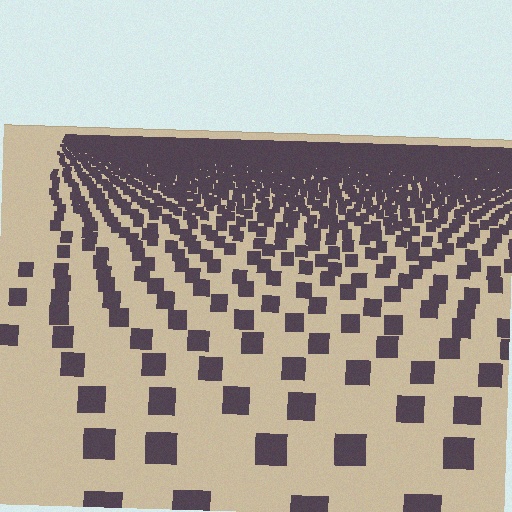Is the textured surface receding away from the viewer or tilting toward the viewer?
The surface is receding away from the viewer. Texture elements get smaller and denser toward the top.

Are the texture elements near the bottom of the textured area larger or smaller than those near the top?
Larger. Near the bottom, elements are closer to the viewer and appear at a bigger on-screen size.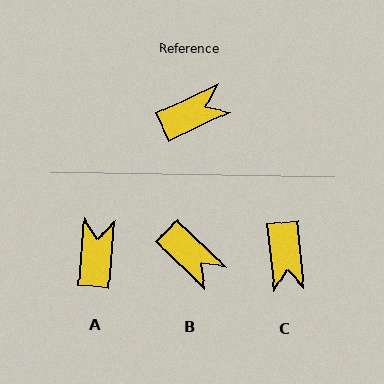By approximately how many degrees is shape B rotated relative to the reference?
Approximately 69 degrees clockwise.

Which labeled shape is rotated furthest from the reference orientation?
C, about 109 degrees away.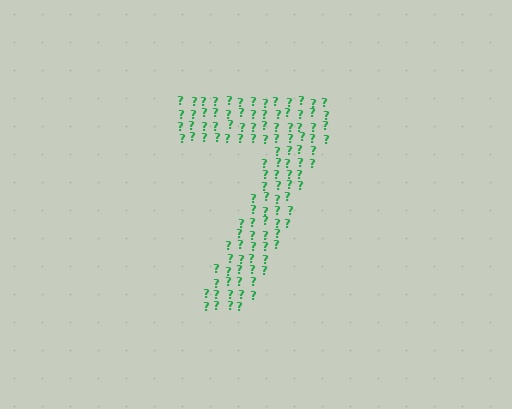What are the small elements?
The small elements are question marks.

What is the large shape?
The large shape is the digit 7.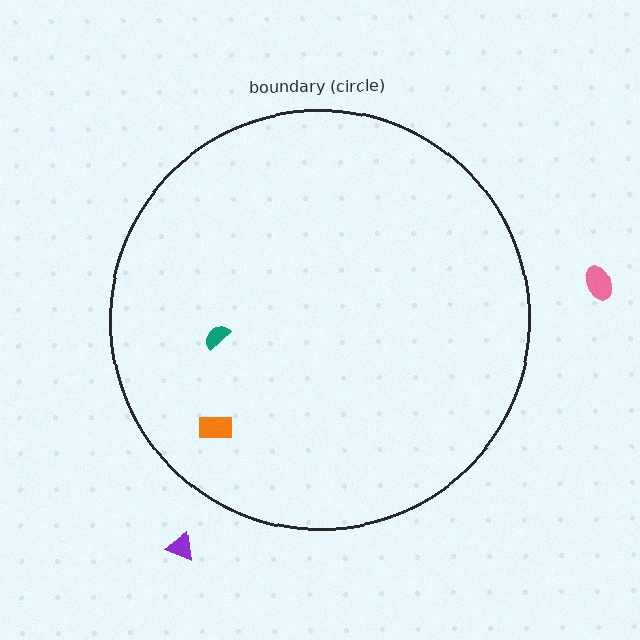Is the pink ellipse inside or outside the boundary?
Outside.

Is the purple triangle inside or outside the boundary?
Outside.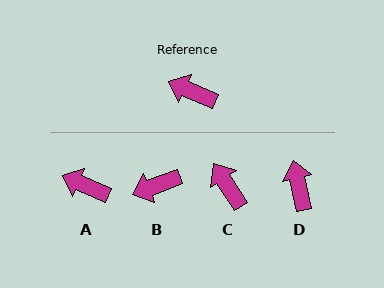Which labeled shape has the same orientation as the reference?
A.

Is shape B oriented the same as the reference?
No, it is off by about 44 degrees.